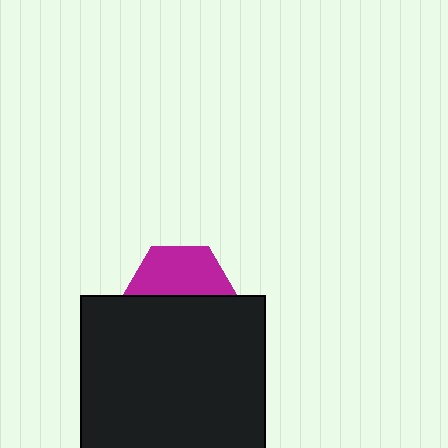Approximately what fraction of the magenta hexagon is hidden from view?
Roughly 49% of the magenta hexagon is hidden behind the black rectangle.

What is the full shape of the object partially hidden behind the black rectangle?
The partially hidden object is a magenta hexagon.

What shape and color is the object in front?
The object in front is a black rectangle.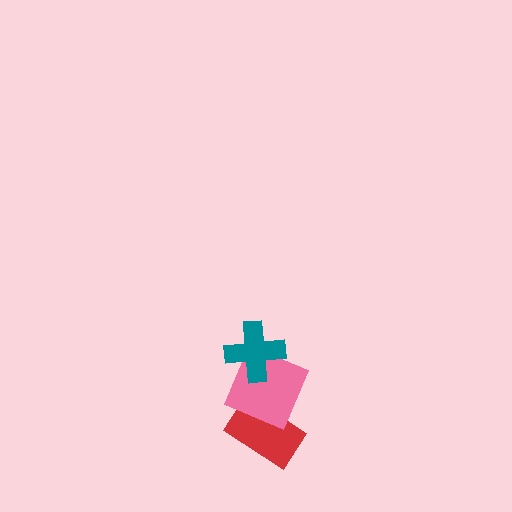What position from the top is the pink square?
The pink square is 2nd from the top.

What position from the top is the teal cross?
The teal cross is 1st from the top.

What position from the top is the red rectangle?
The red rectangle is 3rd from the top.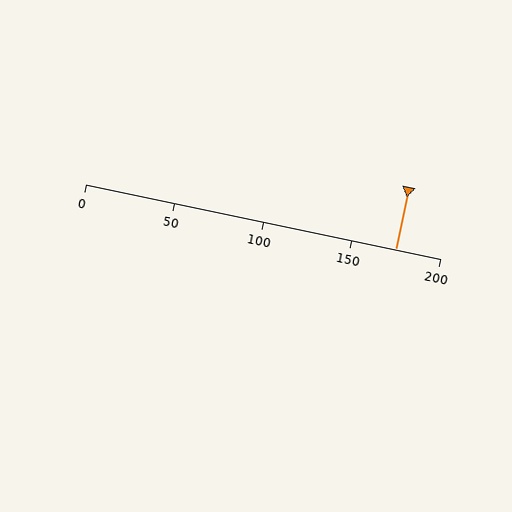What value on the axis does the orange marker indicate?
The marker indicates approximately 175.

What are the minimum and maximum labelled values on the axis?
The axis runs from 0 to 200.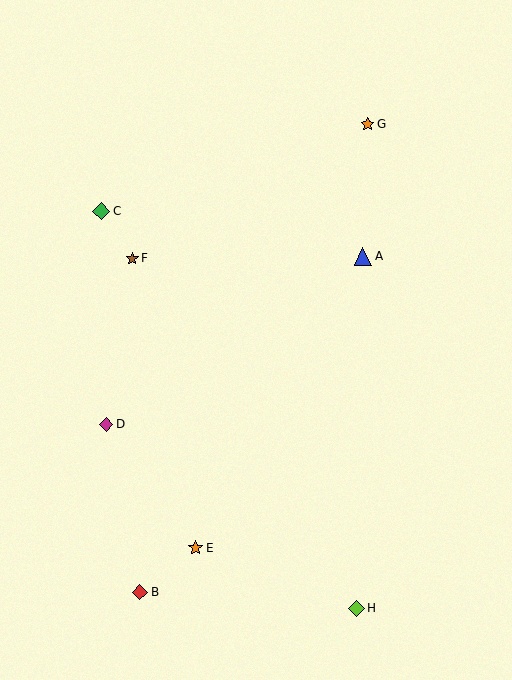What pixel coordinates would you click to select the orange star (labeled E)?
Click at (196, 548) to select the orange star E.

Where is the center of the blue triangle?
The center of the blue triangle is at (363, 256).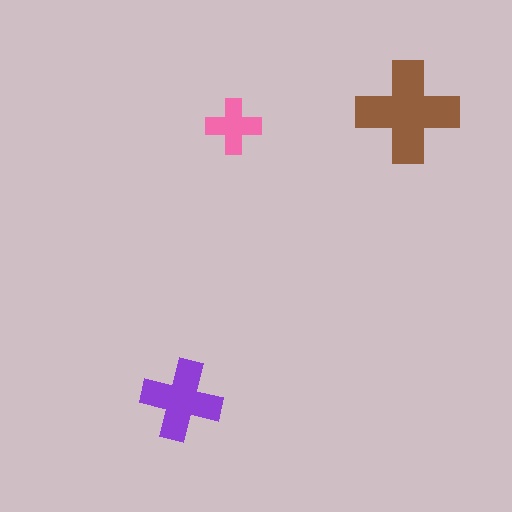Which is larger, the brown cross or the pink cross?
The brown one.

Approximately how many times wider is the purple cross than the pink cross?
About 1.5 times wider.